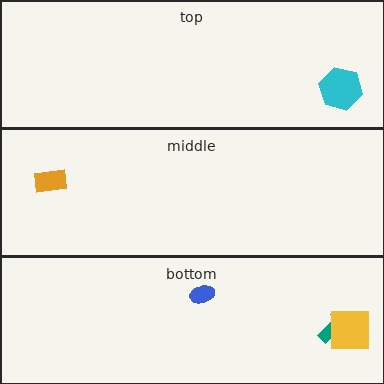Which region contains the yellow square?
The bottom region.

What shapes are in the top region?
The cyan hexagon.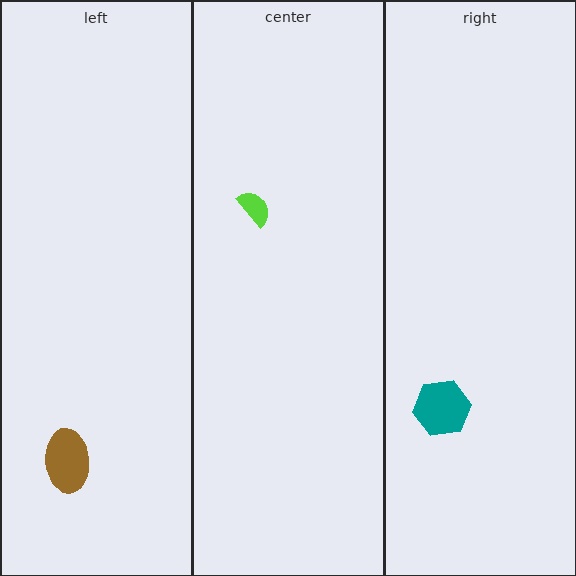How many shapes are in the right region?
1.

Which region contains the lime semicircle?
The center region.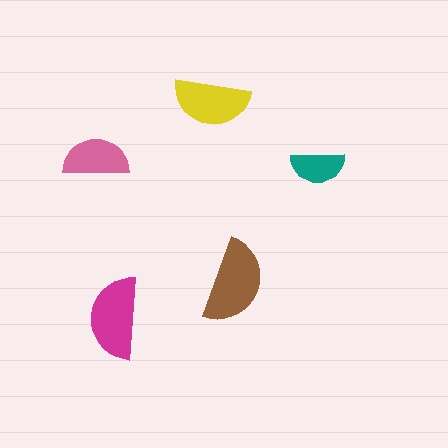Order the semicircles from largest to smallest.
the brown one, the magenta one, the yellow one, the pink one, the teal one.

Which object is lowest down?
The magenta semicircle is bottommost.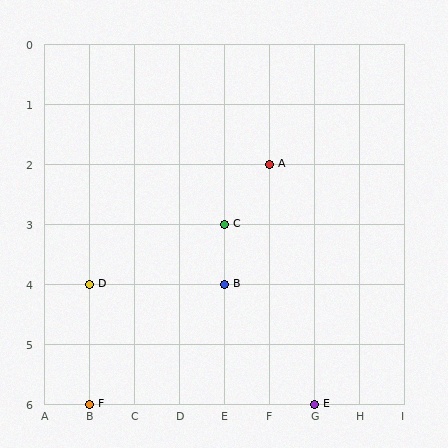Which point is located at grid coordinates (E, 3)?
Point C is at (E, 3).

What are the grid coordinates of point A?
Point A is at grid coordinates (F, 2).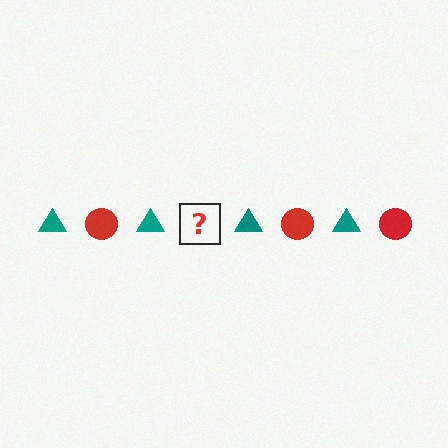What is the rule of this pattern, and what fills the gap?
The rule is that the pattern alternates between teal triangle and red circle. The gap should be filled with a red circle.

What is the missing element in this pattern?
The missing element is a red circle.